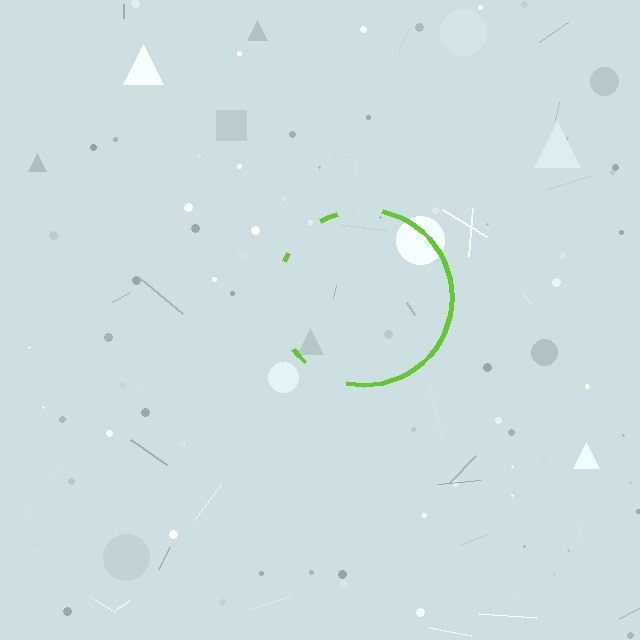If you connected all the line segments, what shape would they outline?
They would outline a circle.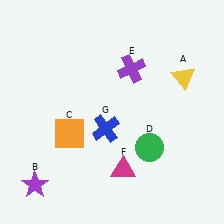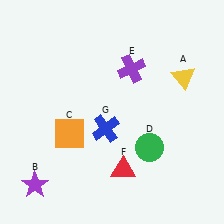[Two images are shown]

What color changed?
The triangle (F) changed from magenta in Image 1 to red in Image 2.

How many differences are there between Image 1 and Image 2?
There is 1 difference between the two images.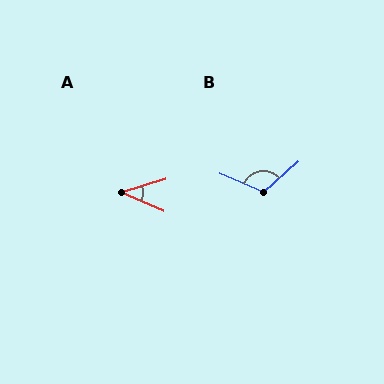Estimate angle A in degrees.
Approximately 40 degrees.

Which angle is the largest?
B, at approximately 116 degrees.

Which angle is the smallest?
A, at approximately 40 degrees.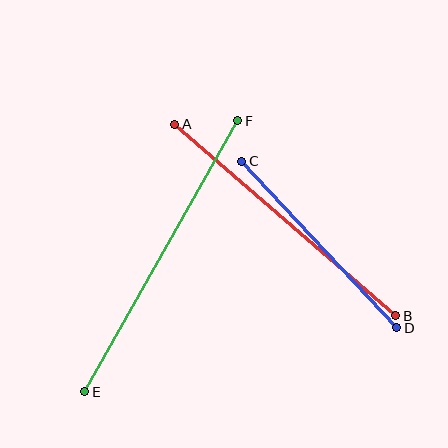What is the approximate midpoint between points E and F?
The midpoint is at approximately (161, 256) pixels.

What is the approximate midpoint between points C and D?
The midpoint is at approximately (319, 245) pixels.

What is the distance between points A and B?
The distance is approximately 292 pixels.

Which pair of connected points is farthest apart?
Points E and F are farthest apart.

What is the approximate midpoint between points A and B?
The midpoint is at approximately (285, 220) pixels.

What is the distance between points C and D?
The distance is approximately 227 pixels.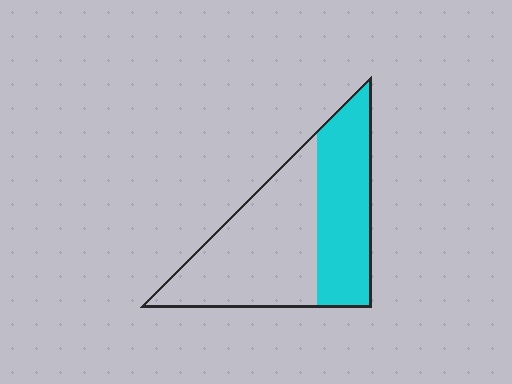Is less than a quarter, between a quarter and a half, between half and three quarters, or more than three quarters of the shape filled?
Between a quarter and a half.